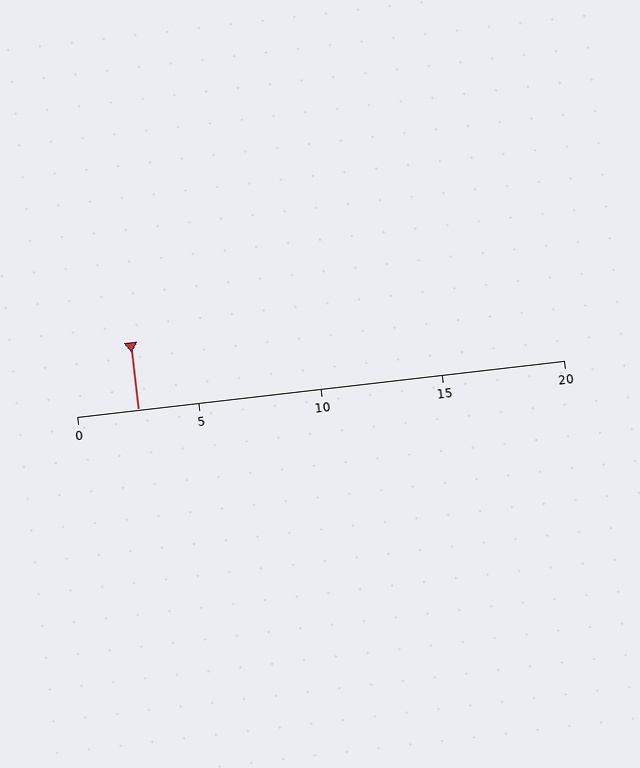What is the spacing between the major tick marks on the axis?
The major ticks are spaced 5 apart.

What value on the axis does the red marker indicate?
The marker indicates approximately 2.5.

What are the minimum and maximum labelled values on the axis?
The axis runs from 0 to 20.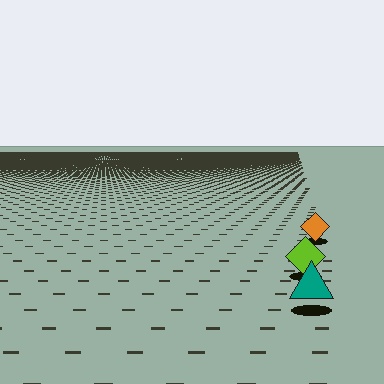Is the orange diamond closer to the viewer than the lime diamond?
No. The lime diamond is closer — you can tell from the texture gradient: the ground texture is coarser near it.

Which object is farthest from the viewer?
The orange diamond is farthest from the viewer. It appears smaller and the ground texture around it is denser.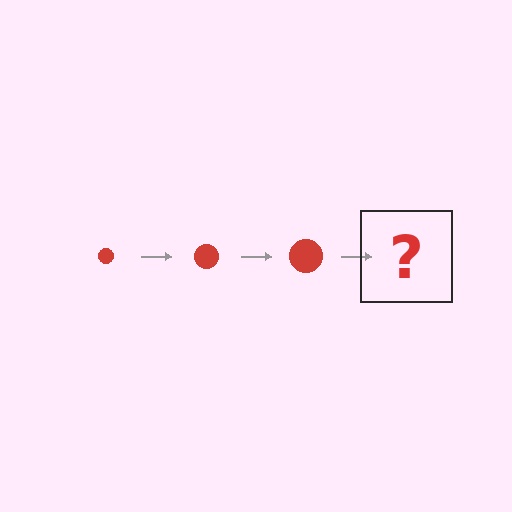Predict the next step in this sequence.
The next step is a red circle, larger than the previous one.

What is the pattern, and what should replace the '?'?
The pattern is that the circle gets progressively larger each step. The '?' should be a red circle, larger than the previous one.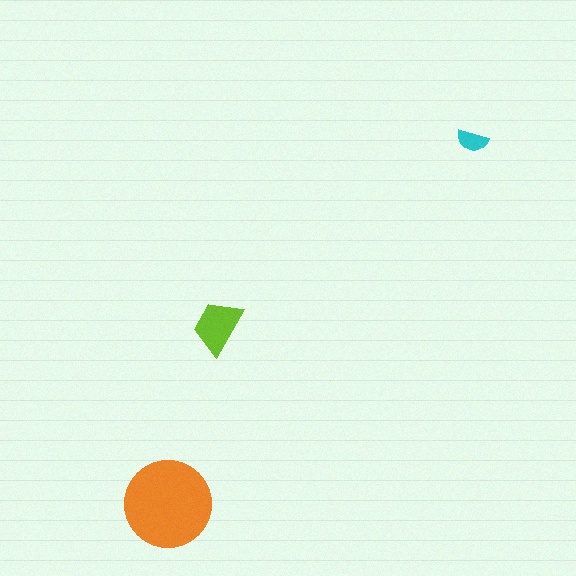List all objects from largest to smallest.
The orange circle, the lime trapezoid, the cyan semicircle.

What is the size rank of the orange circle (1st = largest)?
1st.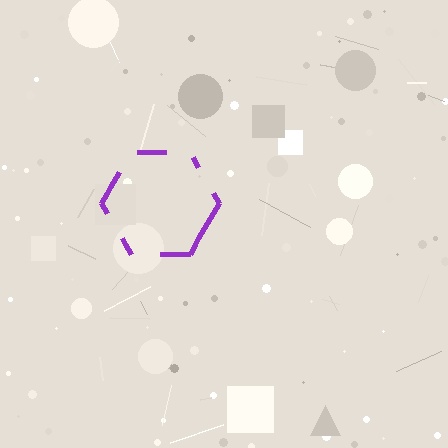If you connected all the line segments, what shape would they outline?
They would outline a hexagon.